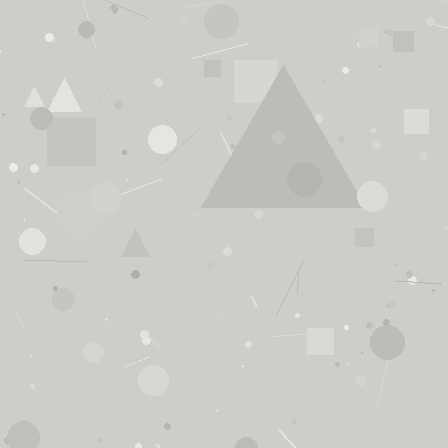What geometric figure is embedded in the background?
A triangle is embedded in the background.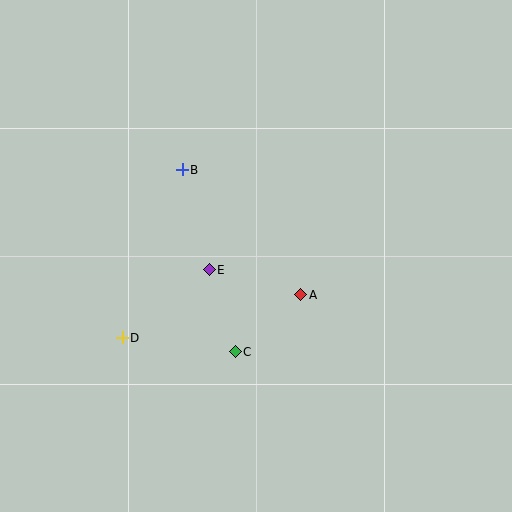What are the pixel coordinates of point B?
Point B is at (182, 170).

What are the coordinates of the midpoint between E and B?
The midpoint between E and B is at (196, 220).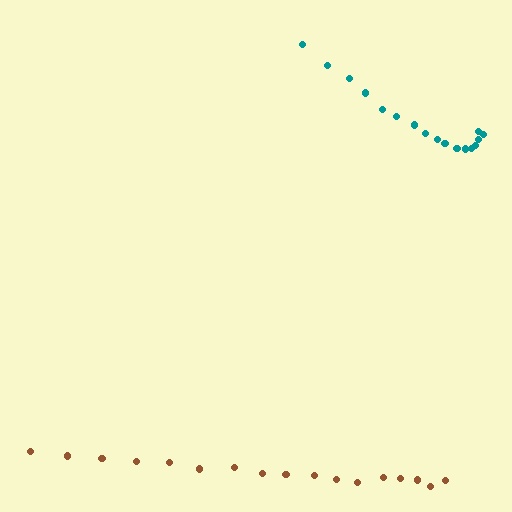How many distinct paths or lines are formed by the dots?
There are 2 distinct paths.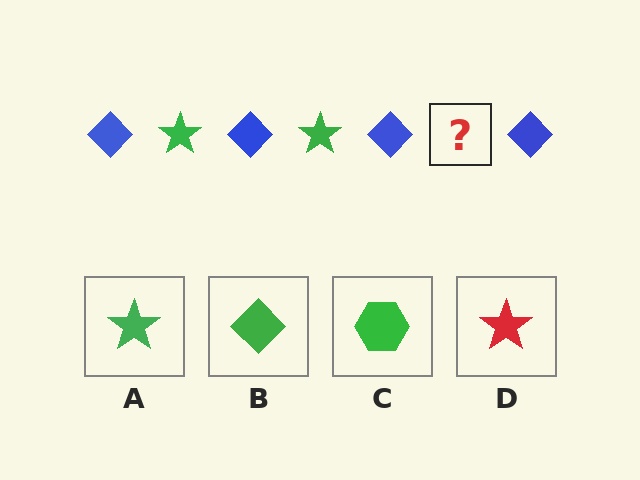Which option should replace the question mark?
Option A.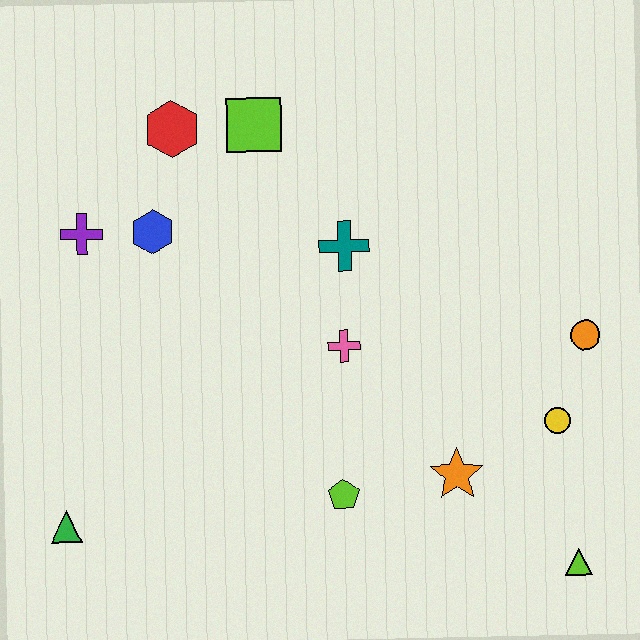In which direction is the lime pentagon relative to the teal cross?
The lime pentagon is below the teal cross.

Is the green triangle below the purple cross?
Yes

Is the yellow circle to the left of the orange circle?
Yes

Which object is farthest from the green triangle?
The orange circle is farthest from the green triangle.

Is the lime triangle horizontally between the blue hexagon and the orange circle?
Yes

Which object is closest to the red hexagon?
The lime square is closest to the red hexagon.